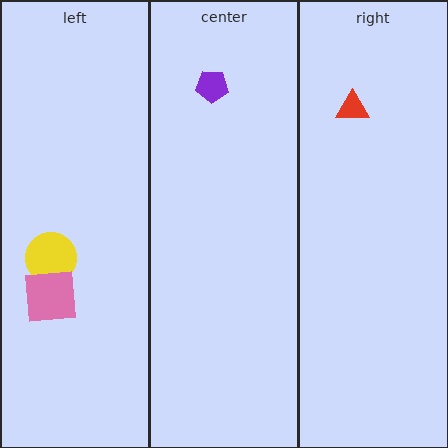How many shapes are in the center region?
1.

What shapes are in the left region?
The yellow circle, the pink square.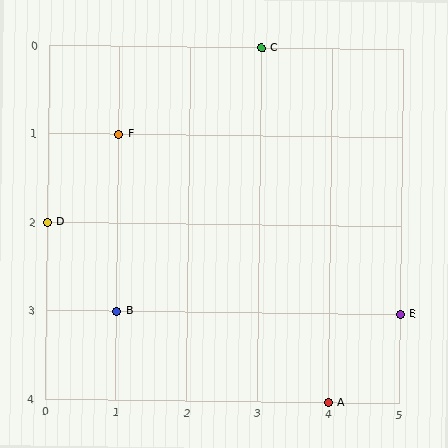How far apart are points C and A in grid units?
Points C and A are 1 column and 4 rows apart (about 4.1 grid units diagonally).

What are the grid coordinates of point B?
Point B is at grid coordinates (1, 3).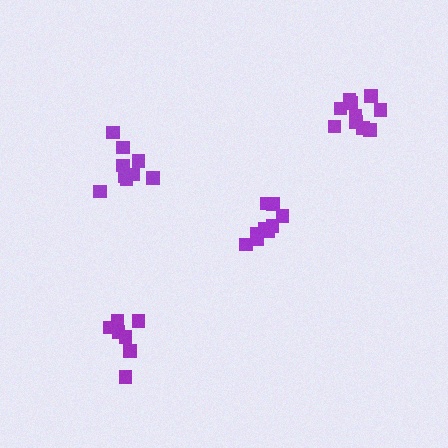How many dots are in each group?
Group 1: 11 dots, Group 2: 9 dots, Group 3: 7 dots, Group 4: 9 dots (36 total).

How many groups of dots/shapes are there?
There are 4 groups.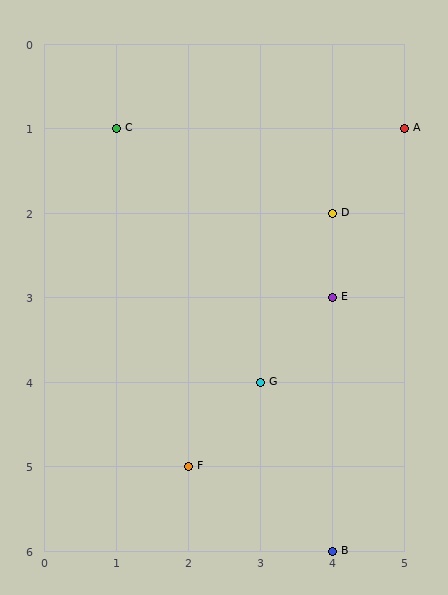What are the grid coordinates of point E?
Point E is at grid coordinates (4, 3).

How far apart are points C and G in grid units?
Points C and G are 2 columns and 3 rows apart (about 3.6 grid units diagonally).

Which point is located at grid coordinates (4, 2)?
Point D is at (4, 2).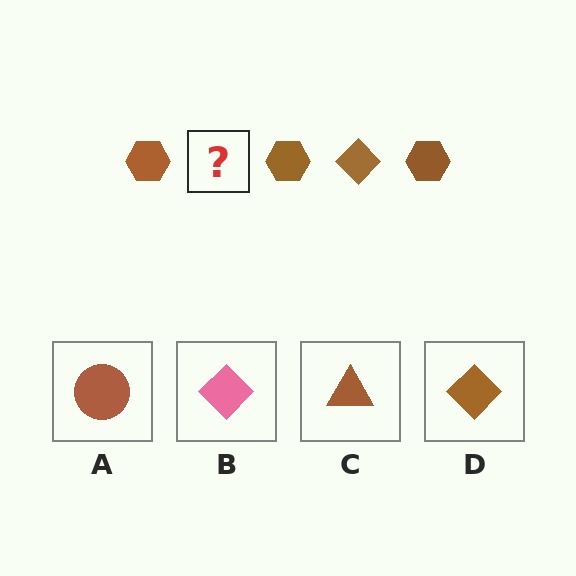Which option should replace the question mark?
Option D.